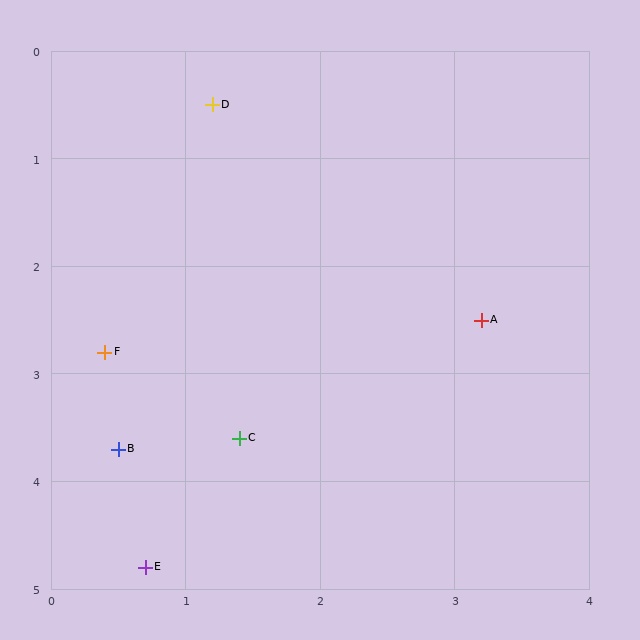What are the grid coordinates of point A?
Point A is at approximately (3.2, 2.5).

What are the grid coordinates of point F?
Point F is at approximately (0.4, 2.8).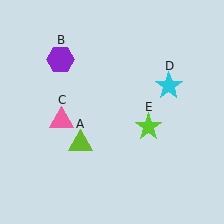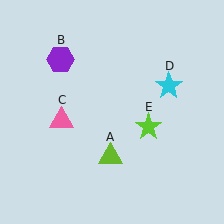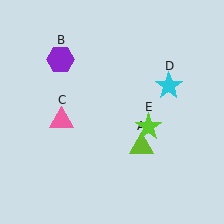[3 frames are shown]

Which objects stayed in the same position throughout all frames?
Purple hexagon (object B) and pink triangle (object C) and cyan star (object D) and lime star (object E) remained stationary.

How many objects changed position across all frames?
1 object changed position: lime triangle (object A).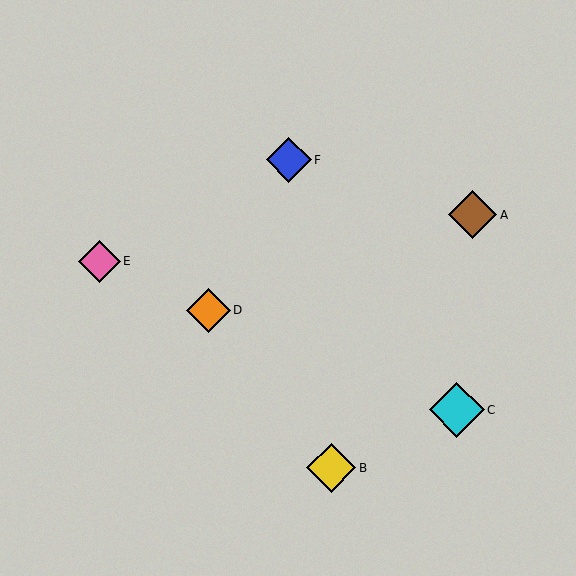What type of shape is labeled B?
Shape B is a yellow diamond.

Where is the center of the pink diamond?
The center of the pink diamond is at (99, 261).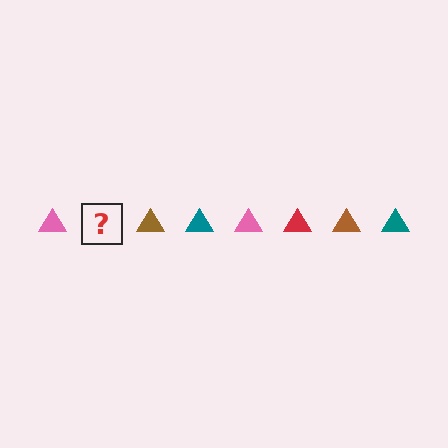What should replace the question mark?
The question mark should be replaced with a red triangle.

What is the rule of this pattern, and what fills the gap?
The rule is that the pattern cycles through pink, red, brown, teal triangles. The gap should be filled with a red triangle.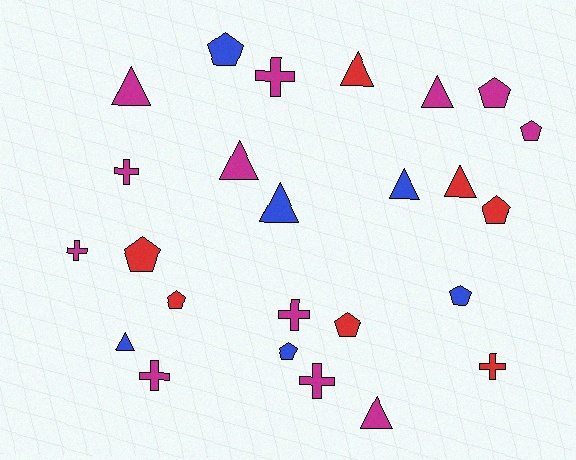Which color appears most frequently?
Magenta, with 12 objects.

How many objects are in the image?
There are 25 objects.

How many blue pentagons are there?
There are 3 blue pentagons.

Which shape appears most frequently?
Triangle, with 9 objects.